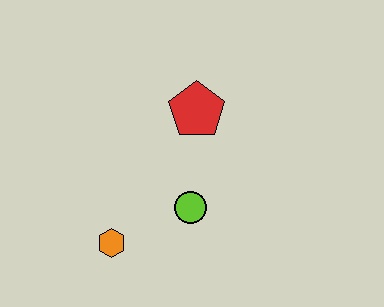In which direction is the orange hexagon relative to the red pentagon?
The orange hexagon is below the red pentagon.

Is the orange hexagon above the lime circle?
No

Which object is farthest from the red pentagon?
The orange hexagon is farthest from the red pentagon.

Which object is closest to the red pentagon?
The lime circle is closest to the red pentagon.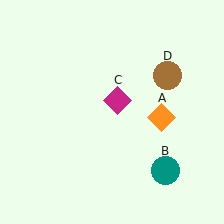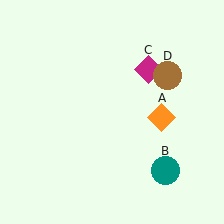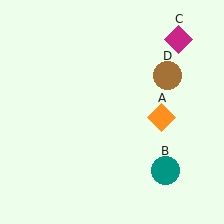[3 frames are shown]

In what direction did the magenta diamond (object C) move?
The magenta diamond (object C) moved up and to the right.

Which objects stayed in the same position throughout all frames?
Orange diamond (object A) and teal circle (object B) and brown circle (object D) remained stationary.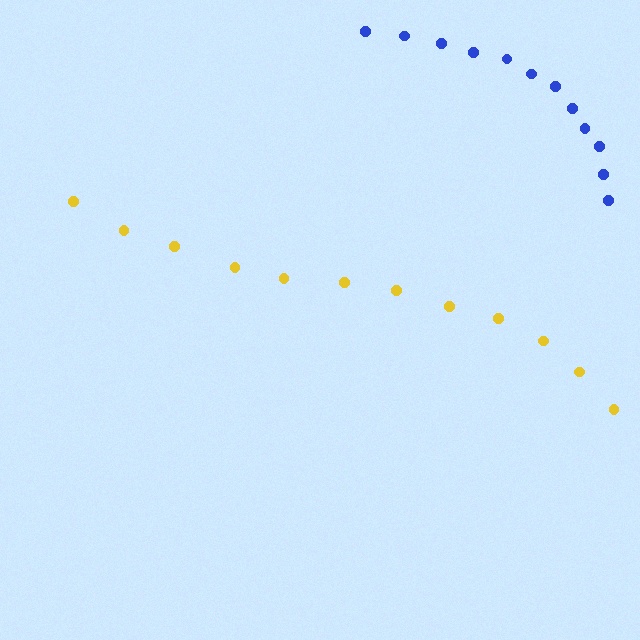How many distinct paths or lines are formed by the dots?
There are 2 distinct paths.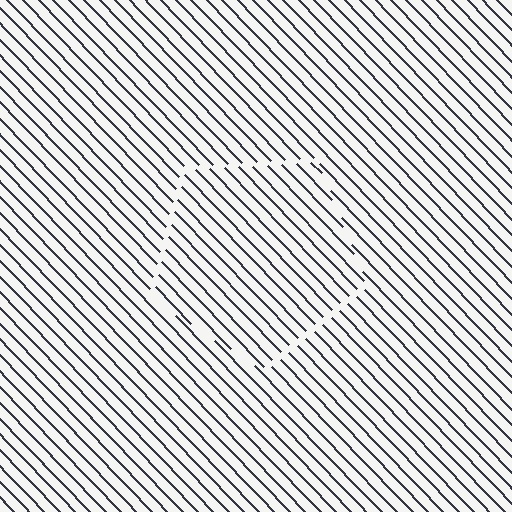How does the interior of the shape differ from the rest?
The interior of the shape contains the same grating, shifted by half a period — the contour is defined by the phase discontinuity where line-ends from the inner and outer gratings abut.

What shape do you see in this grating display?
An illusory pentagon. The interior of the shape contains the same grating, shifted by half a period — the contour is defined by the phase discontinuity where line-ends from the inner and outer gratings abut.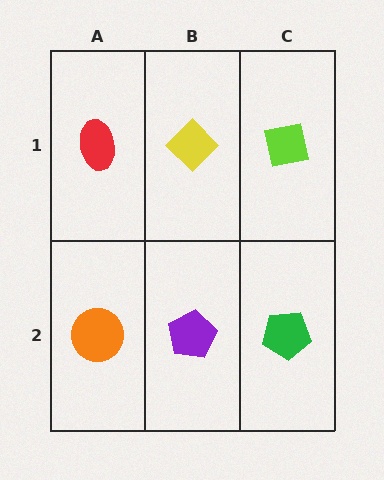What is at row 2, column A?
An orange circle.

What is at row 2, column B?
A purple pentagon.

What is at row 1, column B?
A yellow diamond.